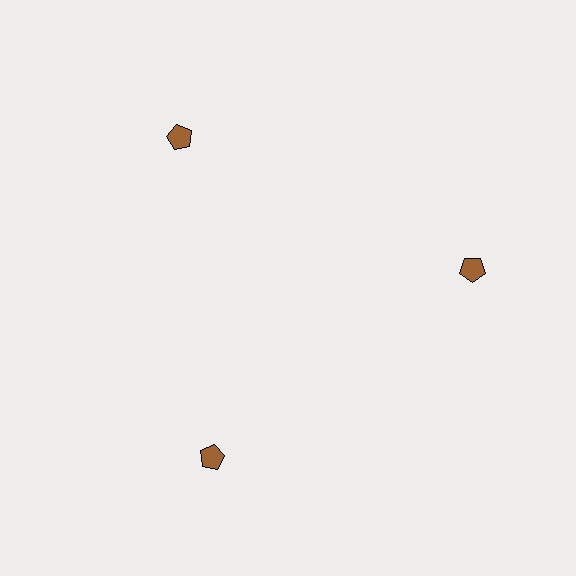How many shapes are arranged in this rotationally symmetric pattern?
There are 3 shapes, arranged in 3 groups of 1.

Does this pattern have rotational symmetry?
Yes, this pattern has 3-fold rotational symmetry. It looks the same after rotating 120 degrees around the center.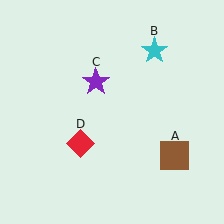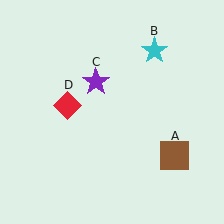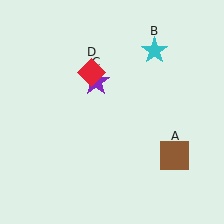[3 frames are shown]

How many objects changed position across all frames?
1 object changed position: red diamond (object D).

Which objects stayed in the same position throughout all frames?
Brown square (object A) and cyan star (object B) and purple star (object C) remained stationary.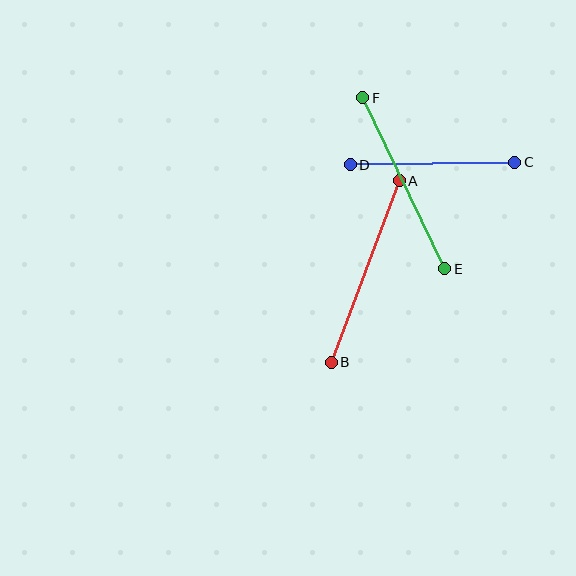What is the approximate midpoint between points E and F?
The midpoint is at approximately (404, 183) pixels.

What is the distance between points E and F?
The distance is approximately 190 pixels.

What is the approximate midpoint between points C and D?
The midpoint is at approximately (432, 164) pixels.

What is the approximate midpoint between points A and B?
The midpoint is at approximately (365, 272) pixels.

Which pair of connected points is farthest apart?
Points A and B are farthest apart.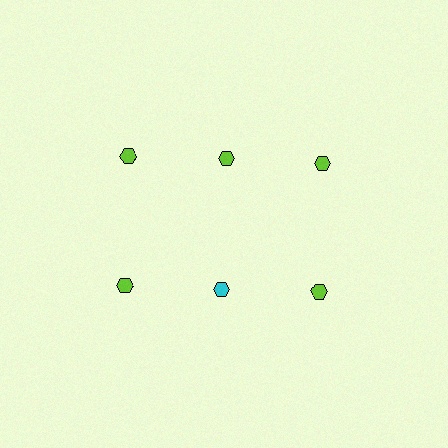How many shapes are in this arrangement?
There are 6 shapes arranged in a grid pattern.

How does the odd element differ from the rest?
It has a different color: cyan instead of lime.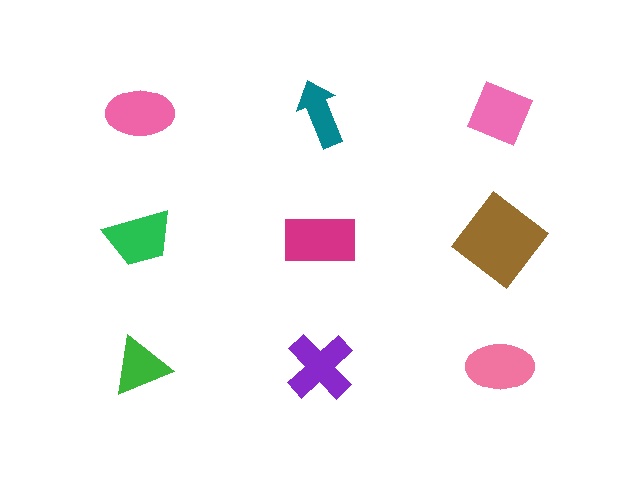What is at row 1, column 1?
A pink ellipse.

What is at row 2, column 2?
A magenta rectangle.